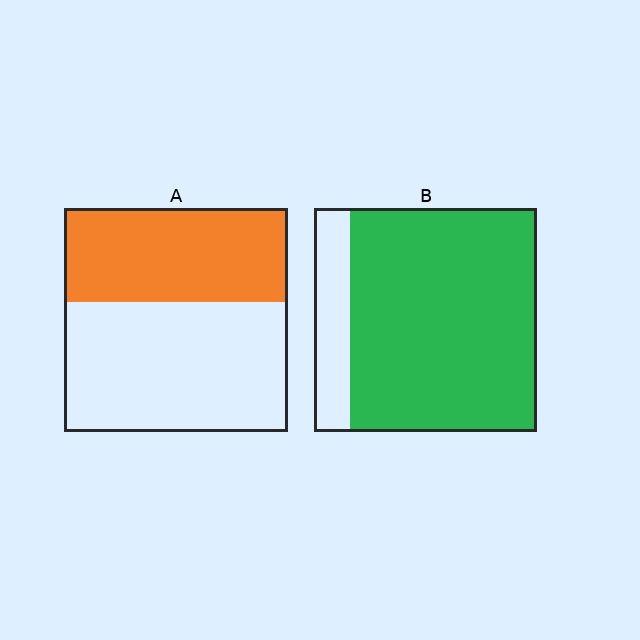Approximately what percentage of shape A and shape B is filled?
A is approximately 40% and B is approximately 85%.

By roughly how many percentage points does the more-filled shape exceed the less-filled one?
By roughly 40 percentage points (B over A).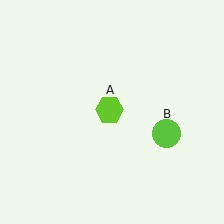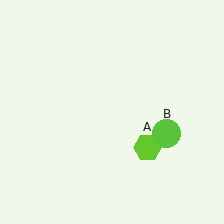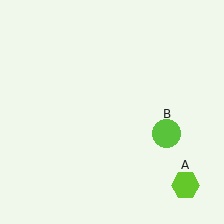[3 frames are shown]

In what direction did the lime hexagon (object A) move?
The lime hexagon (object A) moved down and to the right.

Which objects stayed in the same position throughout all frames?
Lime circle (object B) remained stationary.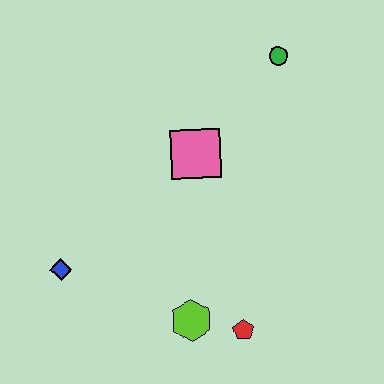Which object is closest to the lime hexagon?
The red pentagon is closest to the lime hexagon.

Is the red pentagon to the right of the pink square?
Yes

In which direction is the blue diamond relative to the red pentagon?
The blue diamond is to the left of the red pentagon.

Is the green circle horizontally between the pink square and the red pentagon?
No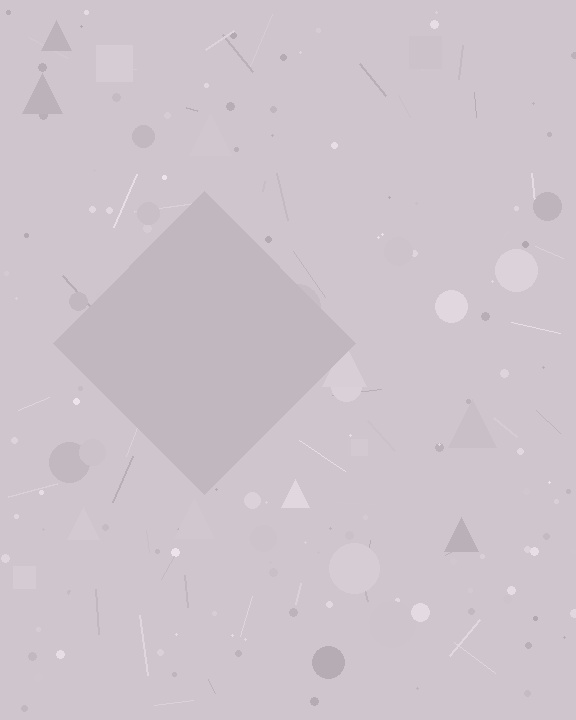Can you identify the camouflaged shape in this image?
The camouflaged shape is a diamond.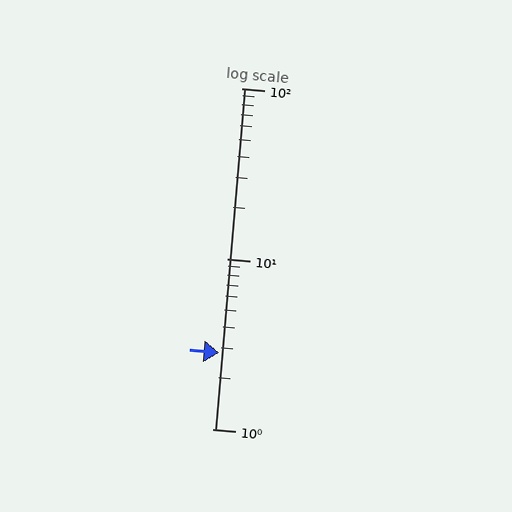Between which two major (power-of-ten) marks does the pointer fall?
The pointer is between 1 and 10.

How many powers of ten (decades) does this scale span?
The scale spans 2 decades, from 1 to 100.